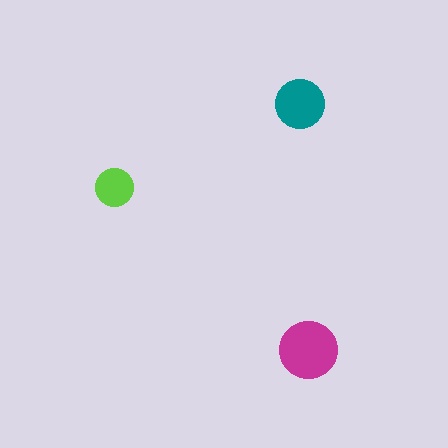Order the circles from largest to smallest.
the magenta one, the teal one, the lime one.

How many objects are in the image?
There are 3 objects in the image.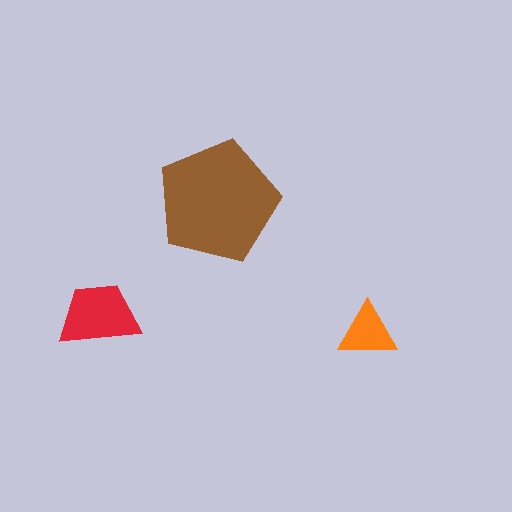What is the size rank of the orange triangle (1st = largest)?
3rd.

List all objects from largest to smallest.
The brown pentagon, the red trapezoid, the orange triangle.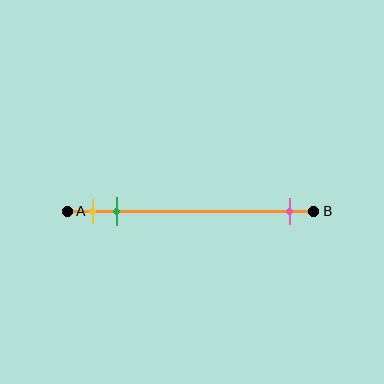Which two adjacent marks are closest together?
The yellow and green marks are the closest adjacent pair.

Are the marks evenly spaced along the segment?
No, the marks are not evenly spaced.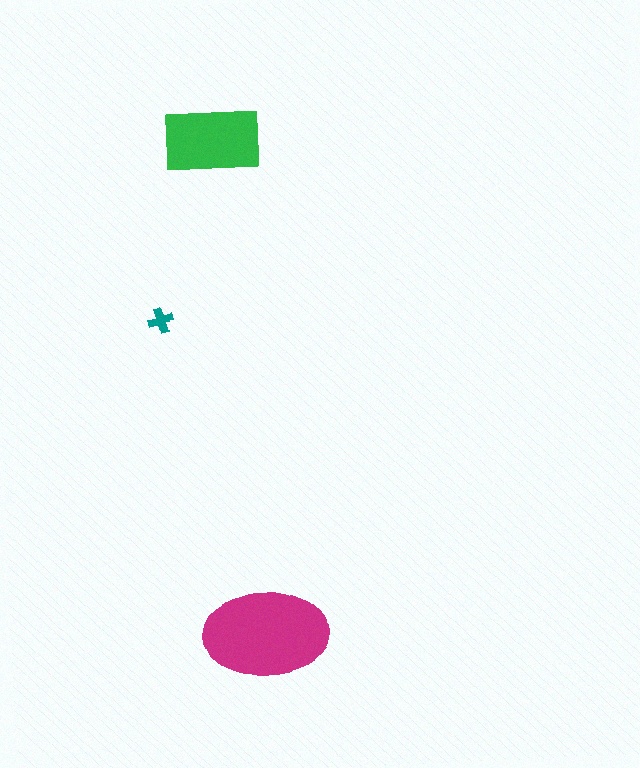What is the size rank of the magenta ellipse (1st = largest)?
1st.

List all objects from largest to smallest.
The magenta ellipse, the green rectangle, the teal cross.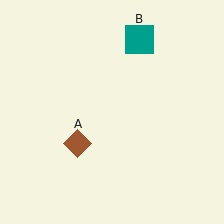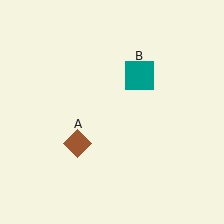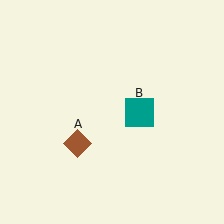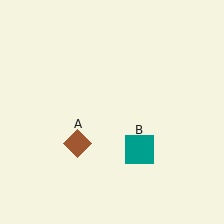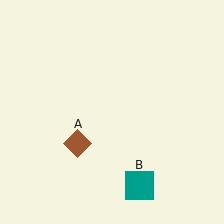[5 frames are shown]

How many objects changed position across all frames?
1 object changed position: teal square (object B).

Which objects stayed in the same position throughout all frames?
Brown diamond (object A) remained stationary.